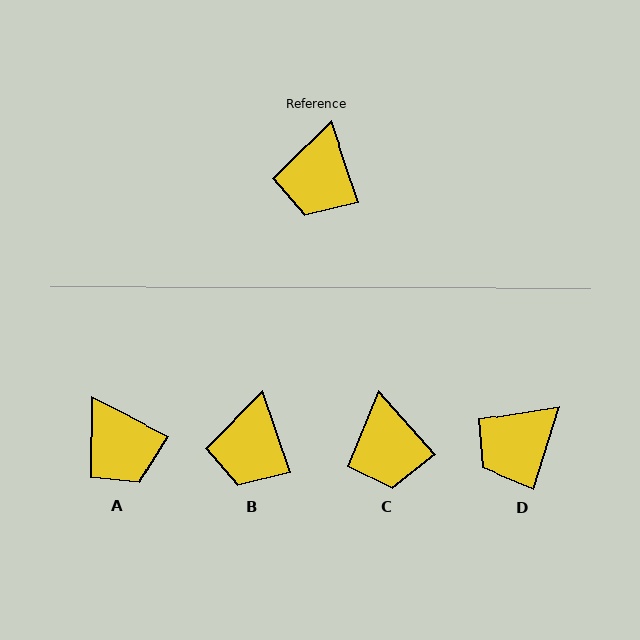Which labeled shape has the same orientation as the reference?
B.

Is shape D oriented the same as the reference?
No, it is off by about 36 degrees.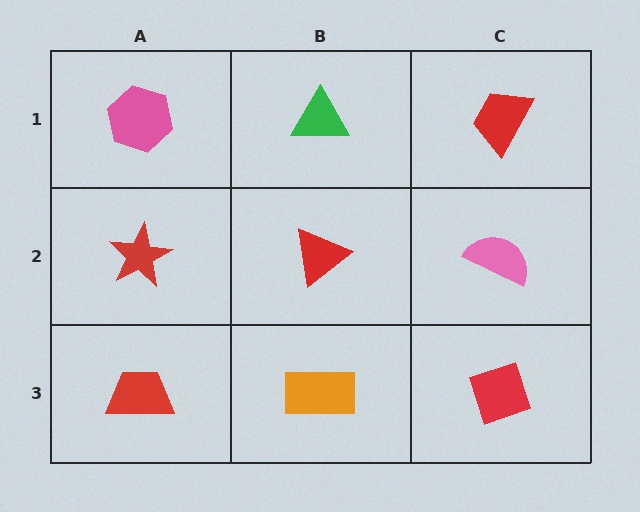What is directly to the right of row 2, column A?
A red triangle.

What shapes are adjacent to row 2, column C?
A red trapezoid (row 1, column C), a red diamond (row 3, column C), a red triangle (row 2, column B).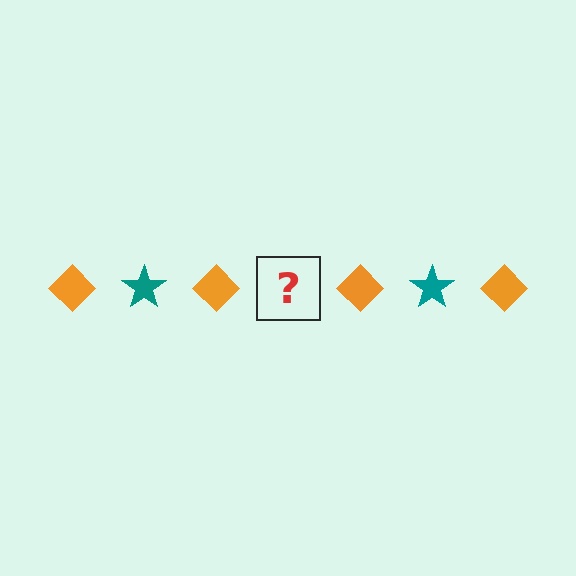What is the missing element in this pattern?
The missing element is a teal star.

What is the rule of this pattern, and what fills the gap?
The rule is that the pattern alternates between orange diamond and teal star. The gap should be filled with a teal star.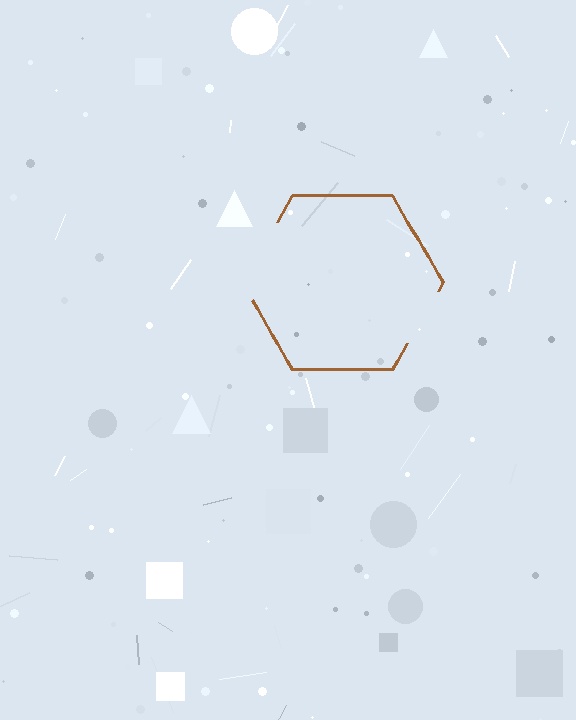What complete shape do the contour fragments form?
The contour fragments form a hexagon.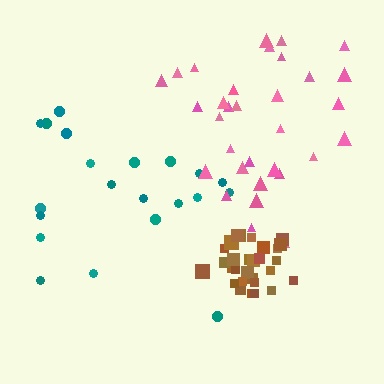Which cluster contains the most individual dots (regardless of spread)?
Pink (33).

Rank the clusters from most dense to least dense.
brown, pink, teal.